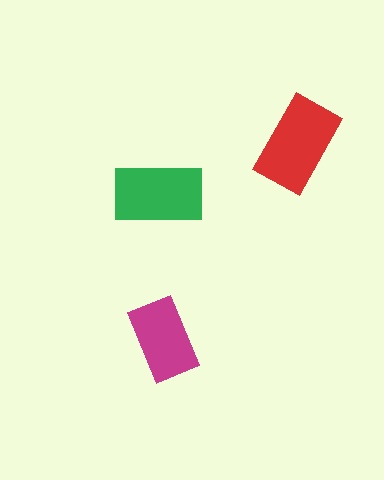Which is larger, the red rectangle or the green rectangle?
The red one.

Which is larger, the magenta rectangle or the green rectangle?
The green one.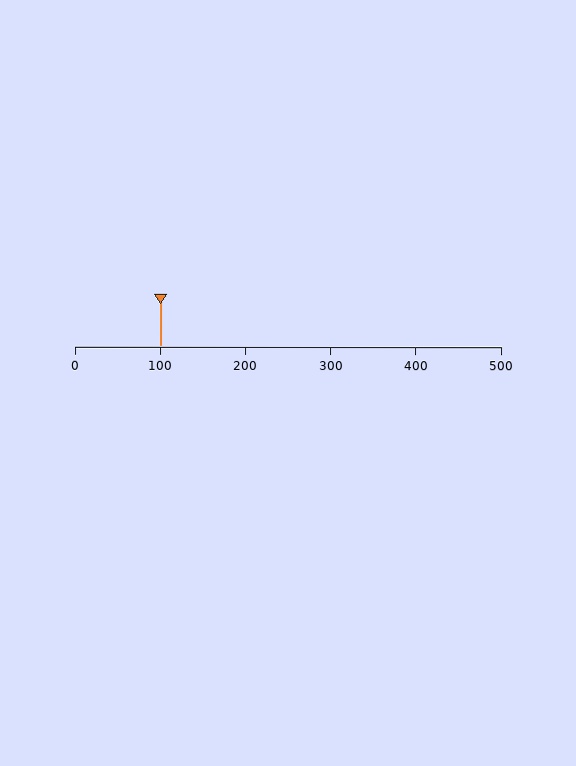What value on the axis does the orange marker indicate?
The marker indicates approximately 100.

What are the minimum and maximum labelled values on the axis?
The axis runs from 0 to 500.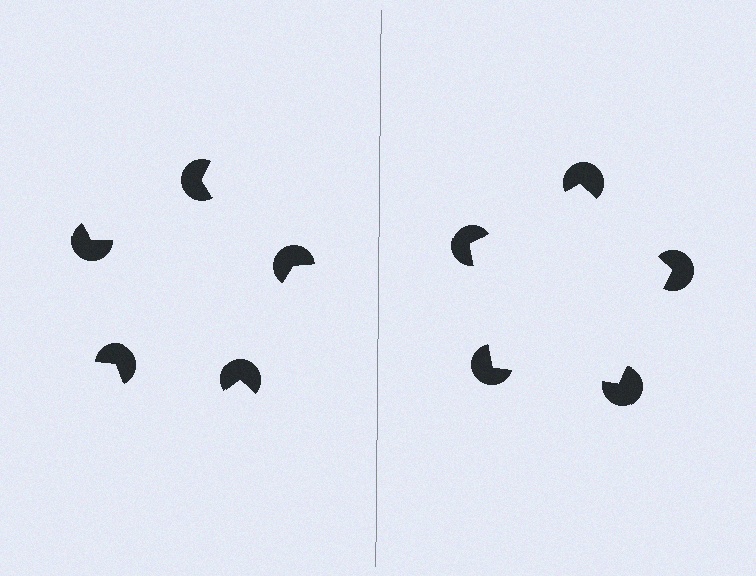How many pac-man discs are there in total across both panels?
10 — 5 on each side.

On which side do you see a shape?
An illusory pentagon appears on the right side. On the left side the wedge cuts are rotated, so no coherent shape forms.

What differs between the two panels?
The pac-man discs are positioned identically on both sides; only the wedge orientations differ. On the right they align to a pentagon; on the left they are misaligned.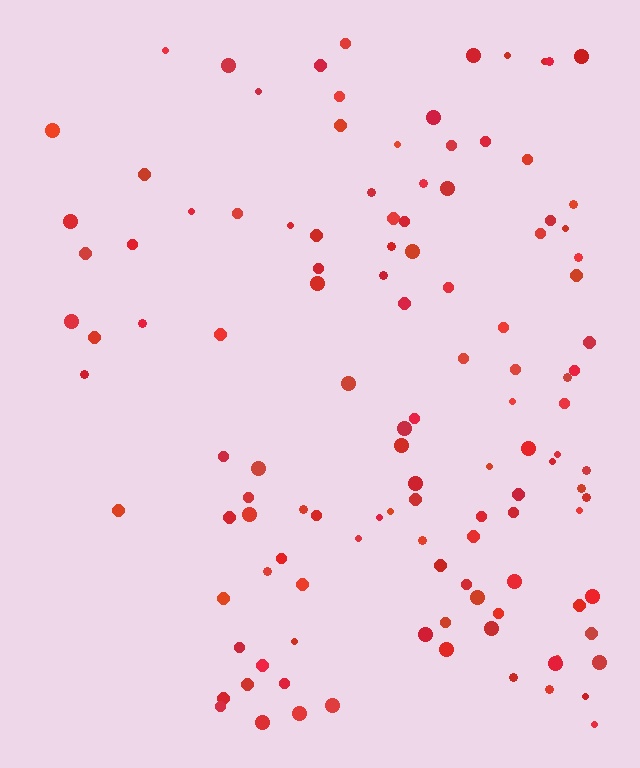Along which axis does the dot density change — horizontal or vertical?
Horizontal.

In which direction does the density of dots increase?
From left to right, with the right side densest.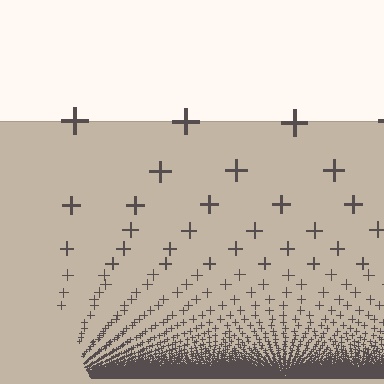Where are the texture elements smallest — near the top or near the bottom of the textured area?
Near the bottom.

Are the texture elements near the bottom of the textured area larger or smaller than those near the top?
Smaller. The gradient is inverted — elements near the bottom are smaller and denser.